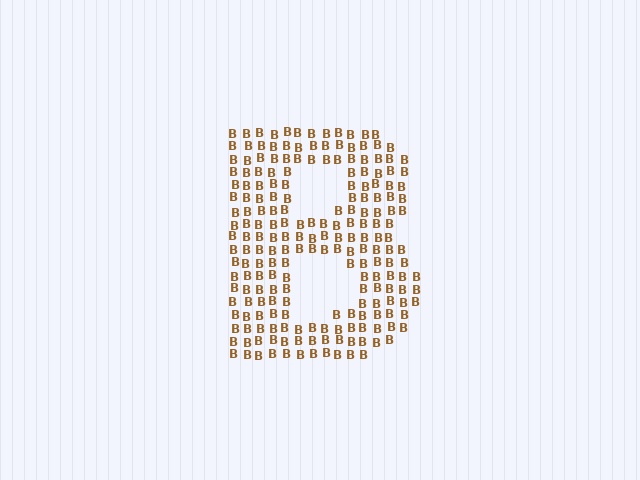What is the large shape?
The large shape is the letter B.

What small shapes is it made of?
It is made of small letter B's.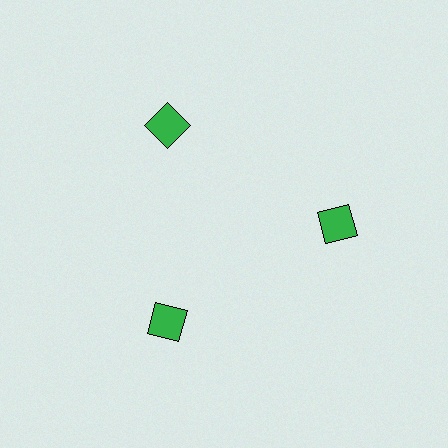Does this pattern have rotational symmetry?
Yes, this pattern has 3-fold rotational symmetry. It looks the same after rotating 120 degrees around the center.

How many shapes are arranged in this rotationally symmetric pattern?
There are 3 shapes, arranged in 3 groups of 1.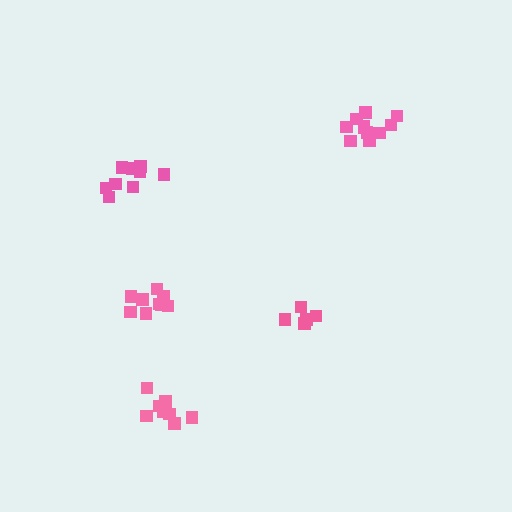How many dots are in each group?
Group 1: 8 dots, Group 2: 11 dots, Group 3: 9 dots, Group 4: 5 dots, Group 5: 9 dots (42 total).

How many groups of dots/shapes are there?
There are 5 groups.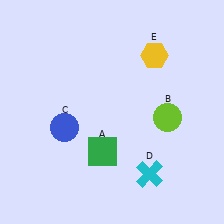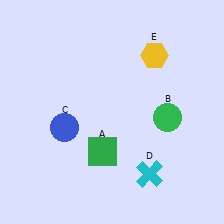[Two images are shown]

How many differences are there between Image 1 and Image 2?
There is 1 difference between the two images.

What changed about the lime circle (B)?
In Image 1, B is lime. In Image 2, it changed to green.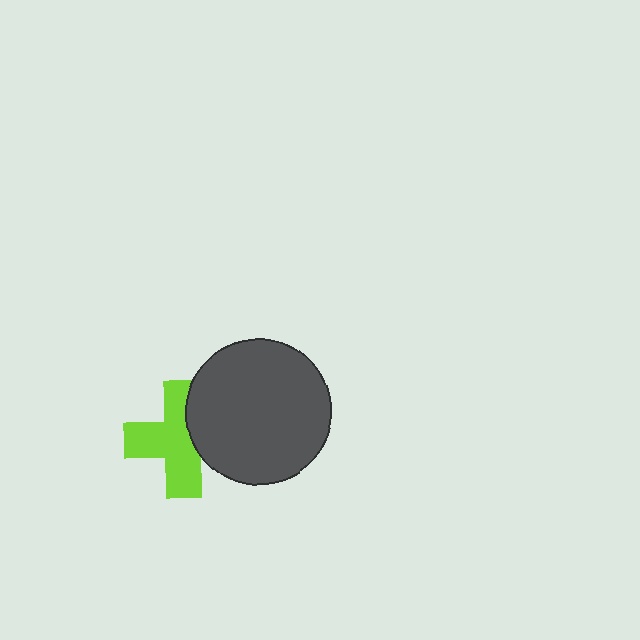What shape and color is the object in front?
The object in front is a dark gray circle.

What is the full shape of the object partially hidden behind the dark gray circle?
The partially hidden object is a lime cross.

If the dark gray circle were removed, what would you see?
You would see the complete lime cross.